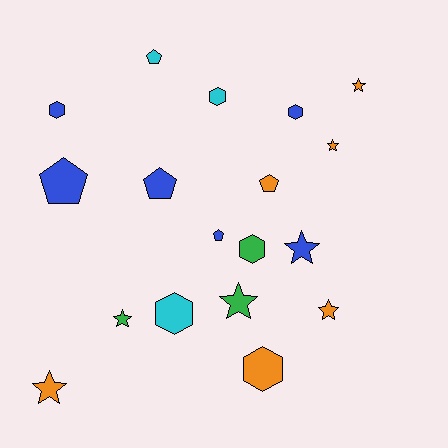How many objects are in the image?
There are 18 objects.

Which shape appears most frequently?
Star, with 7 objects.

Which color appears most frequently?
Blue, with 6 objects.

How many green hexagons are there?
There is 1 green hexagon.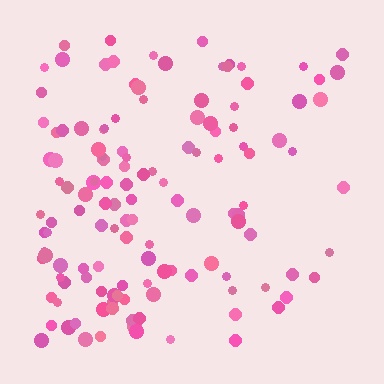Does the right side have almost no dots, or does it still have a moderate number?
Still a moderate number, just noticeably fewer than the left.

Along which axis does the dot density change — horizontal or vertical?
Horizontal.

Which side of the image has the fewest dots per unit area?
The right.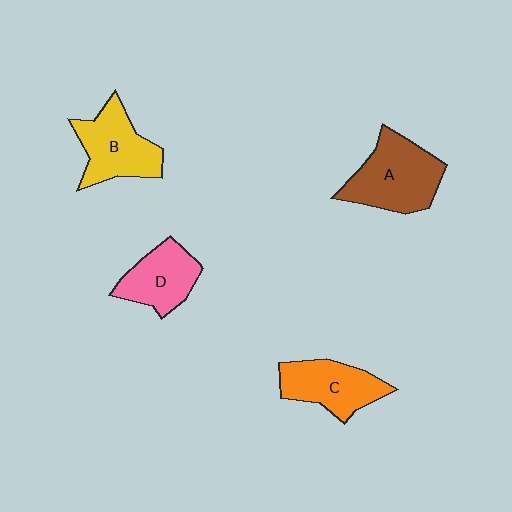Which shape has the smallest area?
Shape D (pink).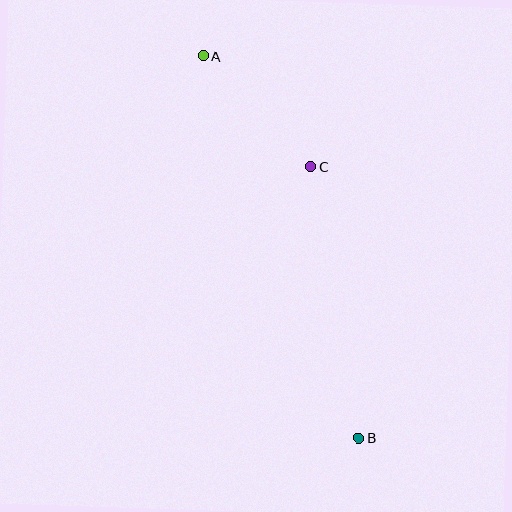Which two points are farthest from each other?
Points A and B are farthest from each other.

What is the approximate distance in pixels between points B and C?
The distance between B and C is approximately 276 pixels.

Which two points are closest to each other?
Points A and C are closest to each other.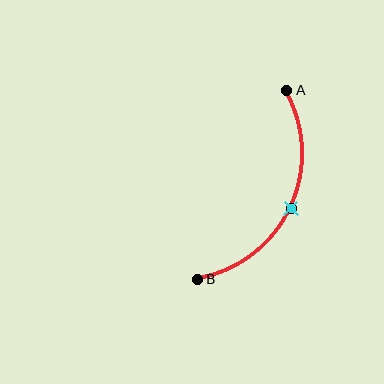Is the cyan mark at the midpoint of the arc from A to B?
Yes. The cyan mark lies on the arc at equal arc-length from both A and B — it is the arc midpoint.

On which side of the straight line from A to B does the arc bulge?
The arc bulges to the right of the straight line connecting A and B.